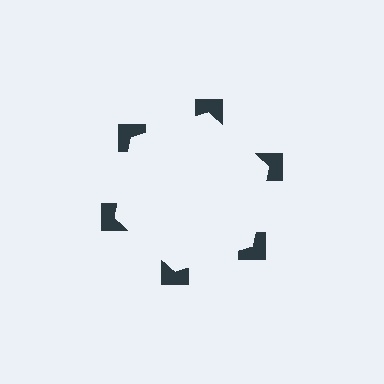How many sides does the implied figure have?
6 sides.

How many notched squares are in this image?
There are 6 — one at each vertex of the illusory hexagon.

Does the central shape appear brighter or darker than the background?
It typically appears slightly brighter than the background, even though no actual brightness change is drawn.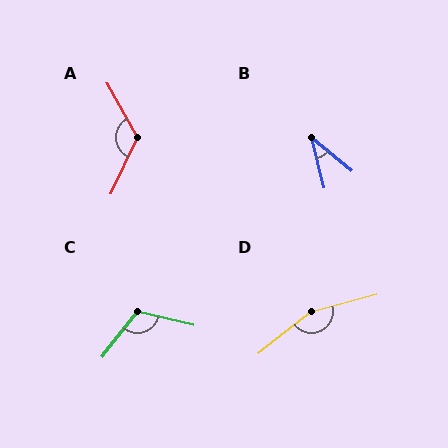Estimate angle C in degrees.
Approximately 114 degrees.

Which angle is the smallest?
B, at approximately 36 degrees.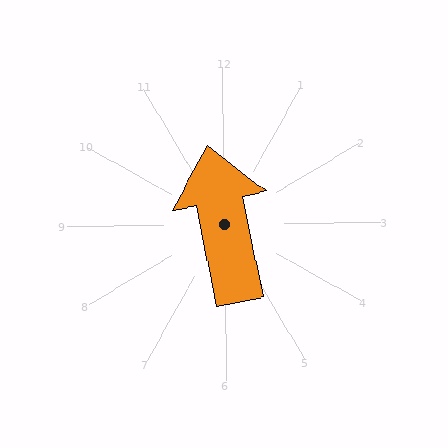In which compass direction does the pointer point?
North.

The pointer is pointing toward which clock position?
Roughly 12 o'clock.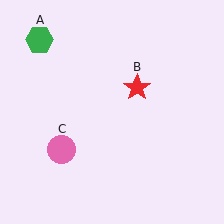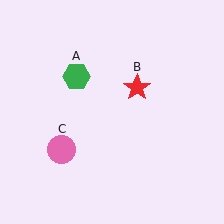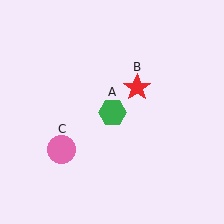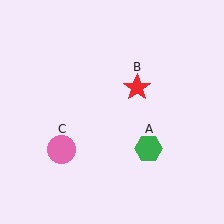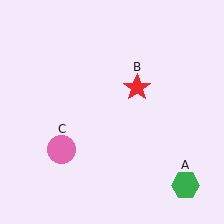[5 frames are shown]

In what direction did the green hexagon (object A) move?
The green hexagon (object A) moved down and to the right.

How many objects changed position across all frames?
1 object changed position: green hexagon (object A).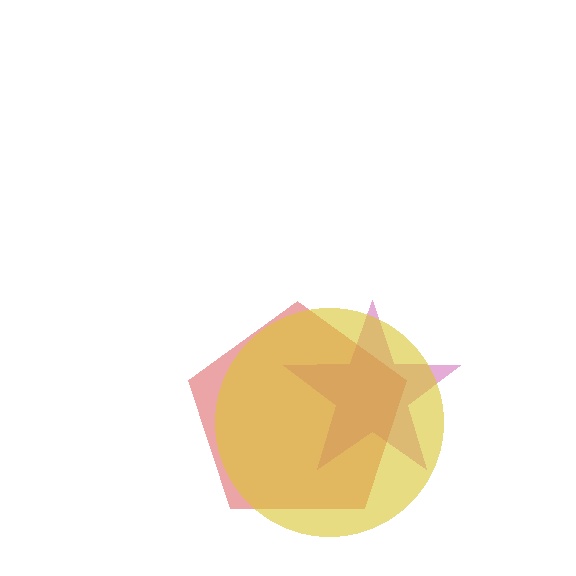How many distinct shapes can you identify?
There are 3 distinct shapes: a red pentagon, a magenta star, a yellow circle.